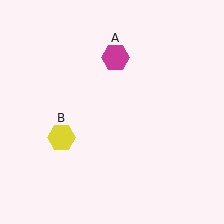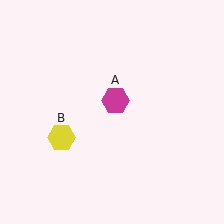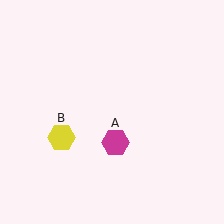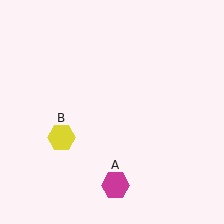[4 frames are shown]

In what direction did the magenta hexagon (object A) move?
The magenta hexagon (object A) moved down.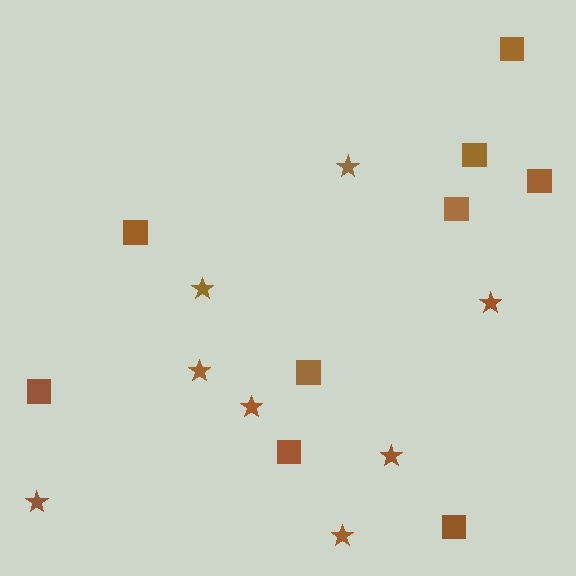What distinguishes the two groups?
There are 2 groups: one group of stars (8) and one group of squares (9).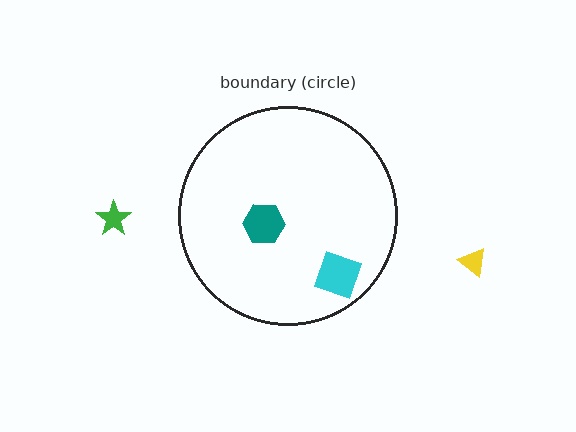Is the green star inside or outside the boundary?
Outside.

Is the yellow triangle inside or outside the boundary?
Outside.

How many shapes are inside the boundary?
2 inside, 2 outside.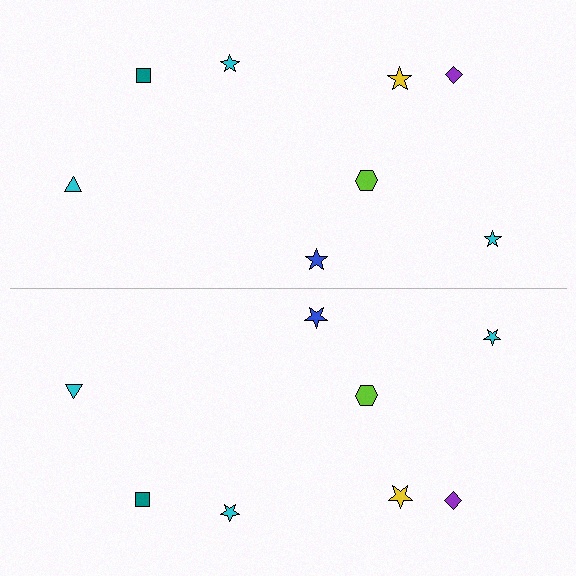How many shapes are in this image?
There are 16 shapes in this image.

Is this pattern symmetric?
Yes, this pattern has bilateral (reflection) symmetry.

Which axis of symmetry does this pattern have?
The pattern has a horizontal axis of symmetry running through the center of the image.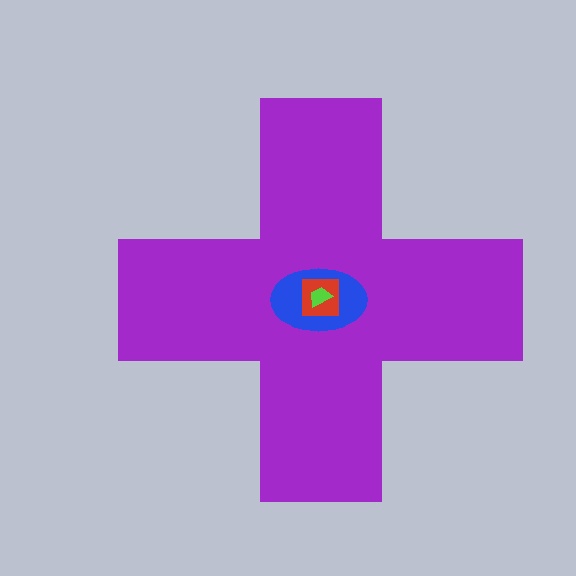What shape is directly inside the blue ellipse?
The red square.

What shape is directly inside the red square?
The lime trapezoid.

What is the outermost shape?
The purple cross.